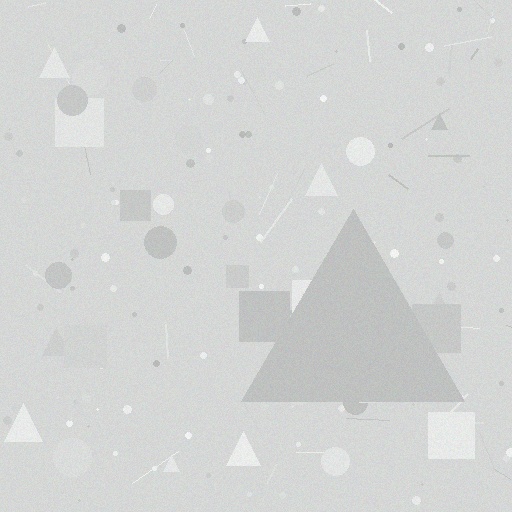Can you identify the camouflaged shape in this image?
The camouflaged shape is a triangle.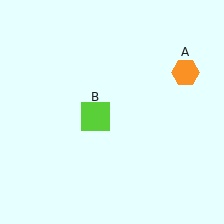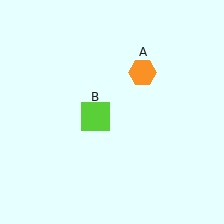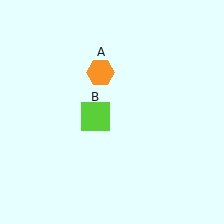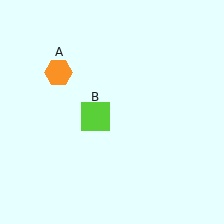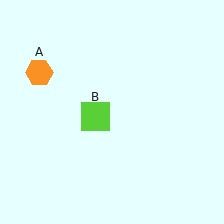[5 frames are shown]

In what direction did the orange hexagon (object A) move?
The orange hexagon (object A) moved left.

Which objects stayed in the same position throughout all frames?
Lime square (object B) remained stationary.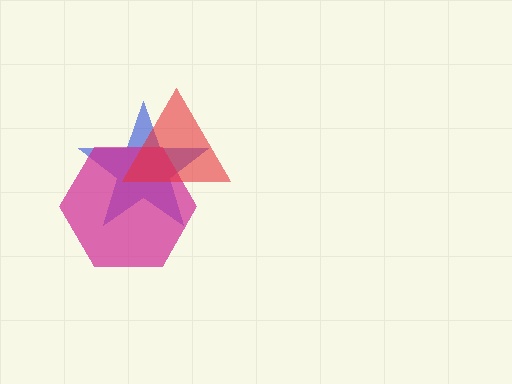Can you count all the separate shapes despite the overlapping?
Yes, there are 3 separate shapes.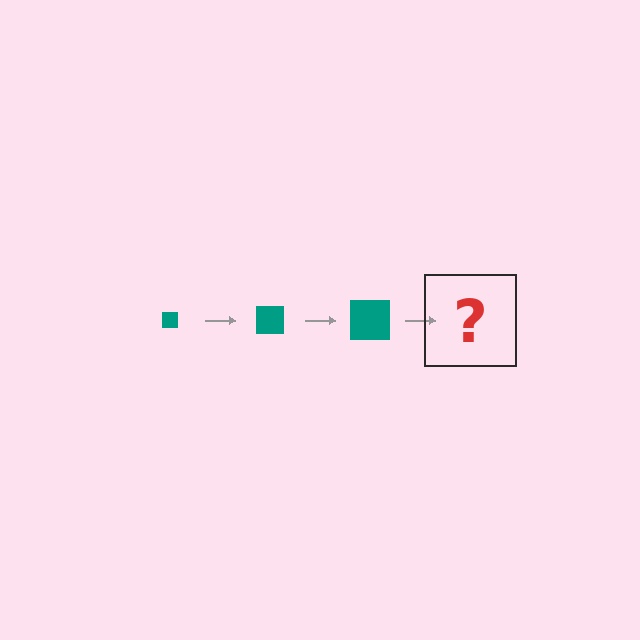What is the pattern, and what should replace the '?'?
The pattern is that the square gets progressively larger each step. The '?' should be a teal square, larger than the previous one.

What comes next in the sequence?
The next element should be a teal square, larger than the previous one.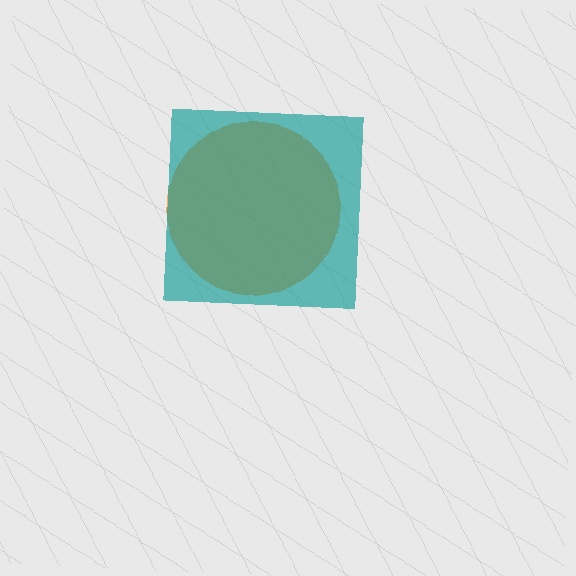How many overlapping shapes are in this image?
There are 2 overlapping shapes in the image.